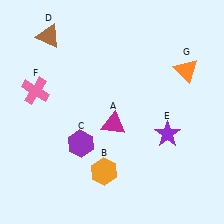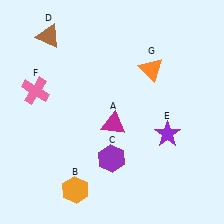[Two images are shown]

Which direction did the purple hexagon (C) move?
The purple hexagon (C) moved right.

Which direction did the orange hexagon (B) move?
The orange hexagon (B) moved left.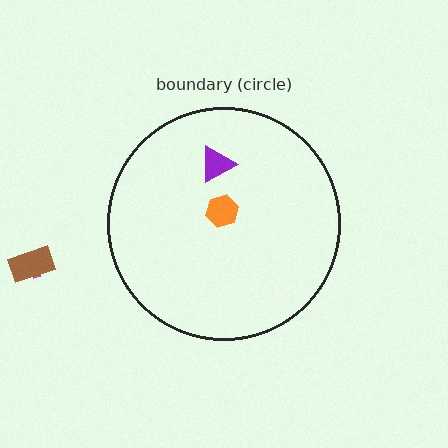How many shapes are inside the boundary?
2 inside, 2 outside.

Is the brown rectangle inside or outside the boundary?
Outside.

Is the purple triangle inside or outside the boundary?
Inside.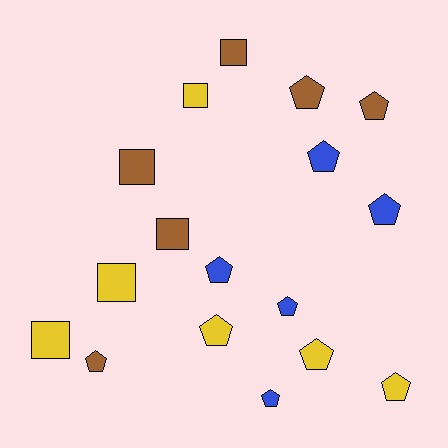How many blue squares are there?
There are no blue squares.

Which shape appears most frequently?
Pentagon, with 11 objects.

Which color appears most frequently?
Brown, with 6 objects.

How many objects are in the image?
There are 17 objects.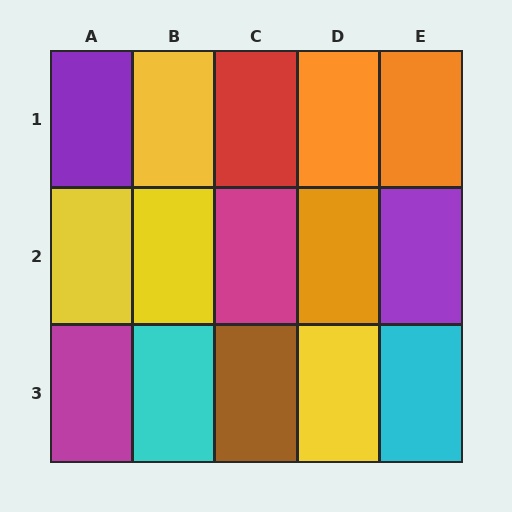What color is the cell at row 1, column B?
Yellow.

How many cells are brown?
1 cell is brown.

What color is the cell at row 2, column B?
Yellow.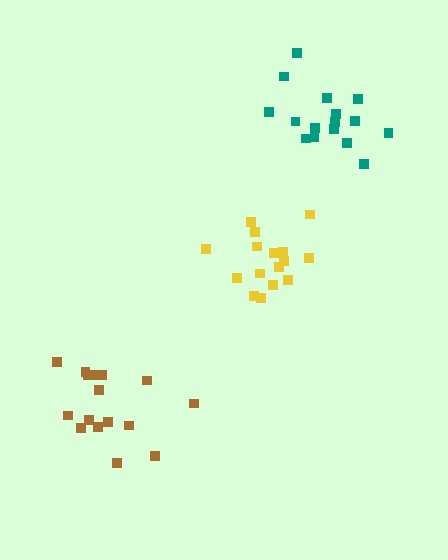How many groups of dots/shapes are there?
There are 3 groups.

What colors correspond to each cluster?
The clusters are colored: yellow, brown, teal.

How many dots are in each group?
Group 1: 16 dots, Group 2: 16 dots, Group 3: 16 dots (48 total).